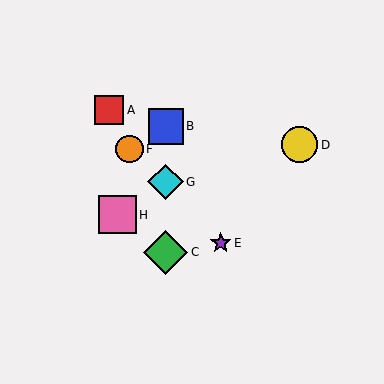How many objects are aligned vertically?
3 objects (B, C, G) are aligned vertically.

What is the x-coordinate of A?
Object A is at x≈109.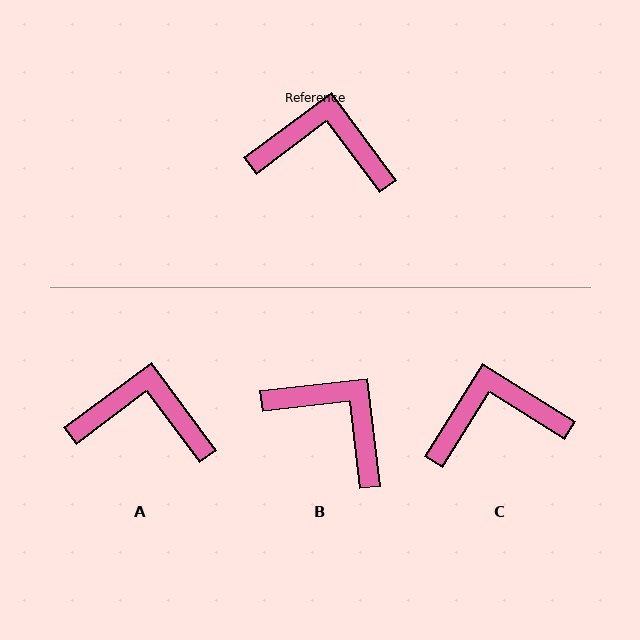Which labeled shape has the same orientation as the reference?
A.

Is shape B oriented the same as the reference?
No, it is off by about 30 degrees.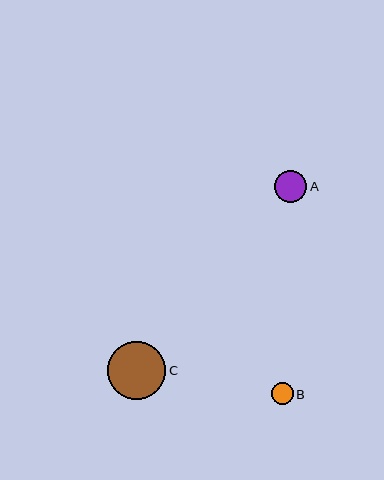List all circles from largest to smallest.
From largest to smallest: C, A, B.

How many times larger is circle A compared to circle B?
Circle A is approximately 1.4 times the size of circle B.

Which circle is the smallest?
Circle B is the smallest with a size of approximately 22 pixels.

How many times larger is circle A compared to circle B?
Circle A is approximately 1.4 times the size of circle B.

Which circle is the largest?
Circle C is the largest with a size of approximately 59 pixels.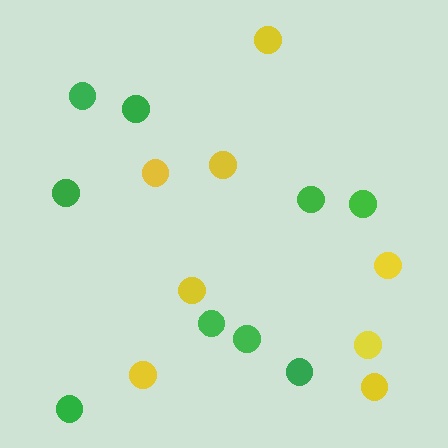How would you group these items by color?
There are 2 groups: one group of green circles (9) and one group of yellow circles (8).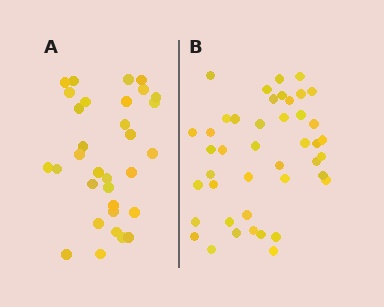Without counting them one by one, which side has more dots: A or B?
Region B (the right region) has more dots.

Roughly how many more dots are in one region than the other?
Region B has roughly 12 or so more dots than region A.